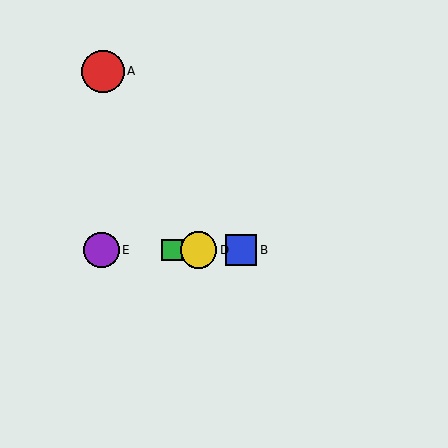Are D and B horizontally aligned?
Yes, both are at y≈250.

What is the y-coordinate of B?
Object B is at y≈250.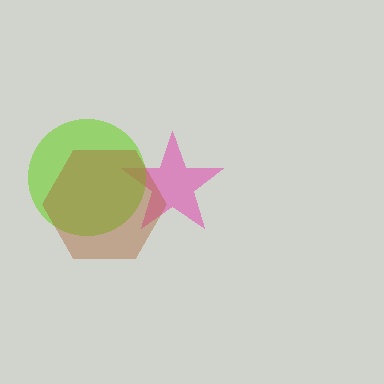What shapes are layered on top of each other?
The layered shapes are: a pink star, a lime circle, a brown hexagon.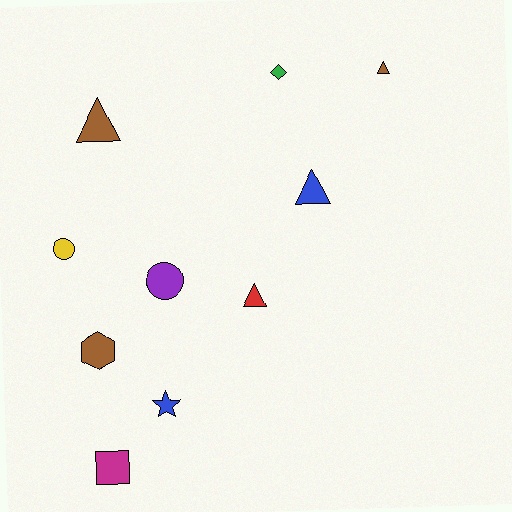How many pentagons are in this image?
There are no pentagons.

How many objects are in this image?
There are 10 objects.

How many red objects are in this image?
There is 1 red object.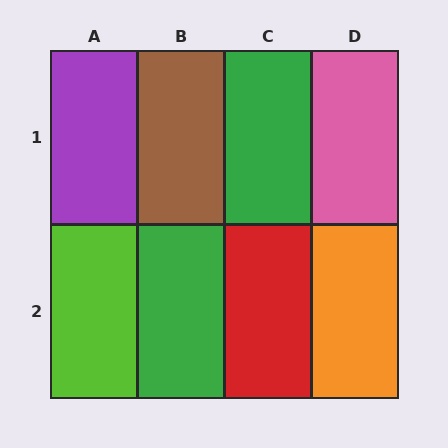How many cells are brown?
1 cell is brown.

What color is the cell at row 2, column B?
Green.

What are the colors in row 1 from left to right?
Purple, brown, green, pink.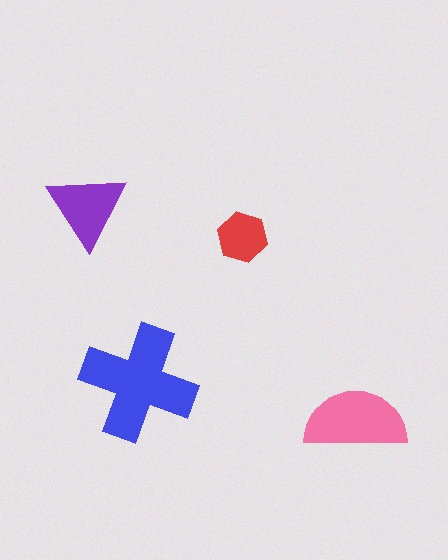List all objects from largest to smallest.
The blue cross, the pink semicircle, the purple triangle, the red hexagon.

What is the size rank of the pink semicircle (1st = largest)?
2nd.